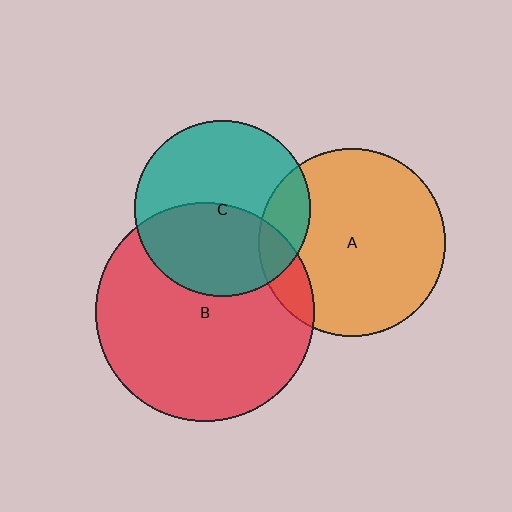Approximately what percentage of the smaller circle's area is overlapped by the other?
Approximately 15%.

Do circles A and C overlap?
Yes.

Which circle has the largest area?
Circle B (red).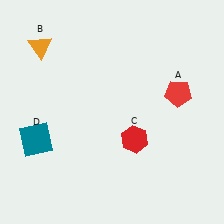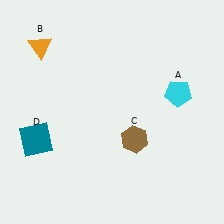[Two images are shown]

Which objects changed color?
A changed from red to cyan. C changed from red to brown.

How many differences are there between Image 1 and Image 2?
There are 2 differences between the two images.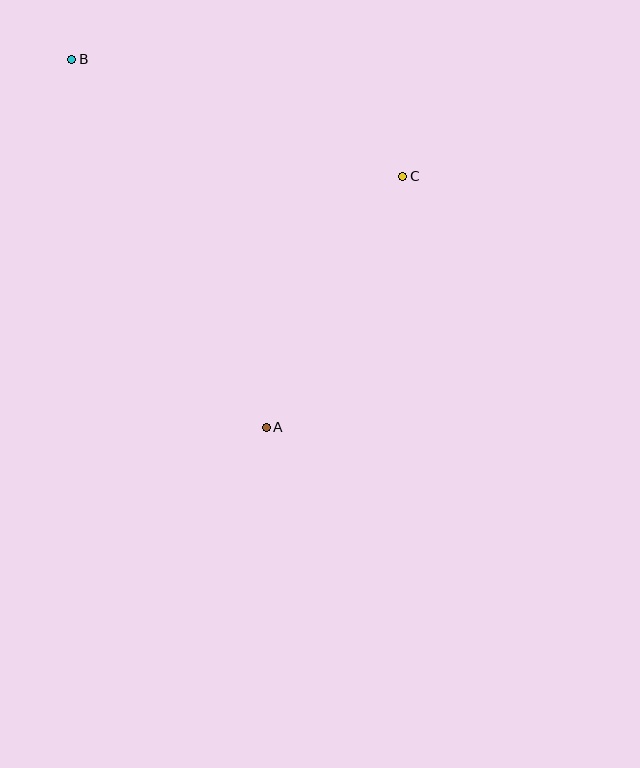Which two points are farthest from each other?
Points A and B are farthest from each other.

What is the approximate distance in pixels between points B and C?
The distance between B and C is approximately 351 pixels.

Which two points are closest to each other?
Points A and C are closest to each other.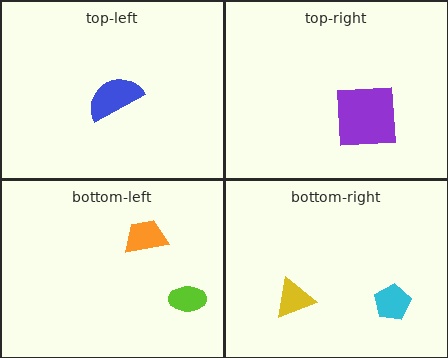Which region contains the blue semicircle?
The top-left region.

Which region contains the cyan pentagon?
The bottom-right region.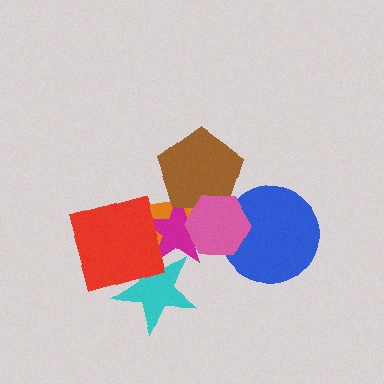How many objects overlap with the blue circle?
1 object overlaps with the blue circle.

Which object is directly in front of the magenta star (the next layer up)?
The cyan star is directly in front of the magenta star.